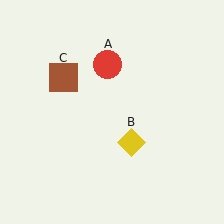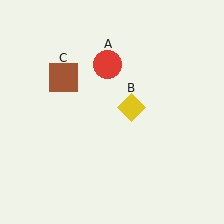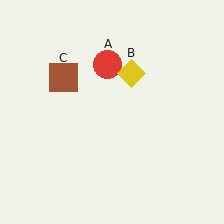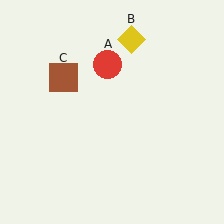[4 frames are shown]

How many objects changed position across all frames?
1 object changed position: yellow diamond (object B).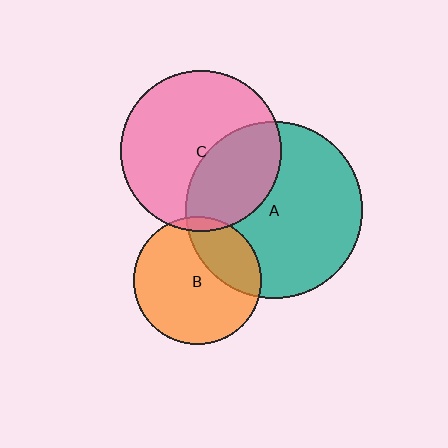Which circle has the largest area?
Circle A (teal).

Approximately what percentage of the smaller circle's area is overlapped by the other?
Approximately 30%.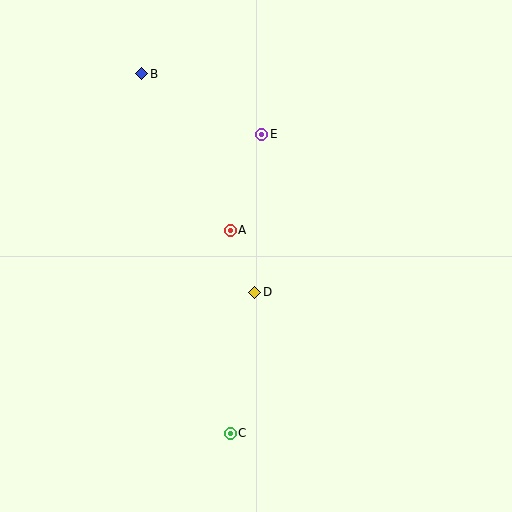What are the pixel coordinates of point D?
Point D is at (255, 292).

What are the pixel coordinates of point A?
Point A is at (230, 230).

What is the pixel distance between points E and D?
The distance between E and D is 158 pixels.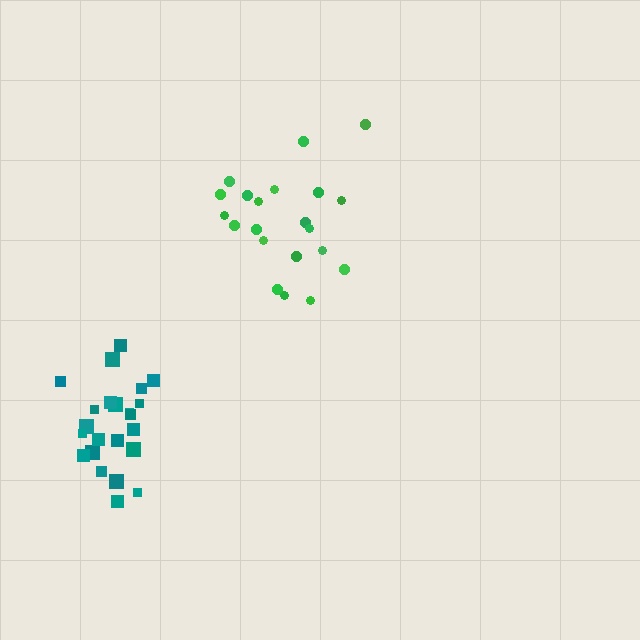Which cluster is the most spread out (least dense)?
Green.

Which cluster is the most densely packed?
Teal.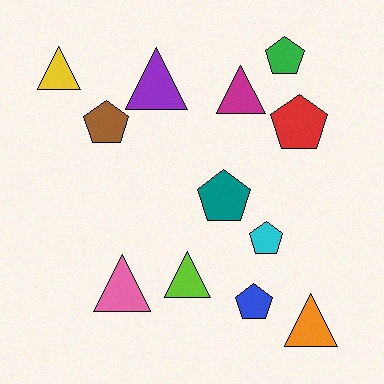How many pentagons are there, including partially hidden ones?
There are 6 pentagons.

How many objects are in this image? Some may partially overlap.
There are 12 objects.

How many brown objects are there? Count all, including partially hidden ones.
There is 1 brown object.